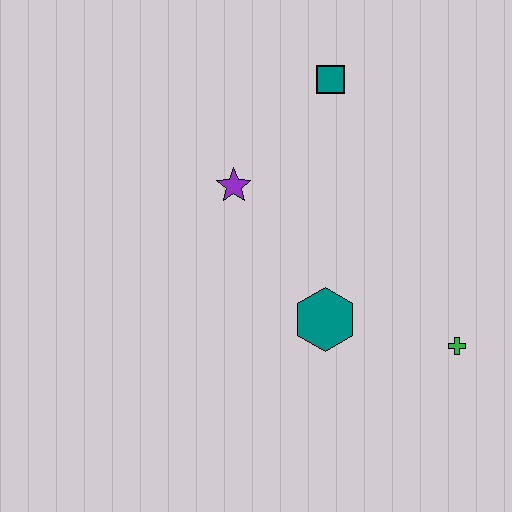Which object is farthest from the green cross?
The teal square is farthest from the green cross.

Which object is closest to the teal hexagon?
The green cross is closest to the teal hexagon.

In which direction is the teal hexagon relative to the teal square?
The teal hexagon is below the teal square.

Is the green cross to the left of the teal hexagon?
No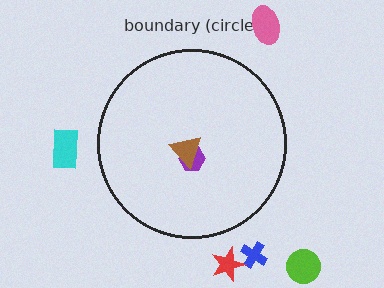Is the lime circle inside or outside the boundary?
Outside.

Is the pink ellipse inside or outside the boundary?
Outside.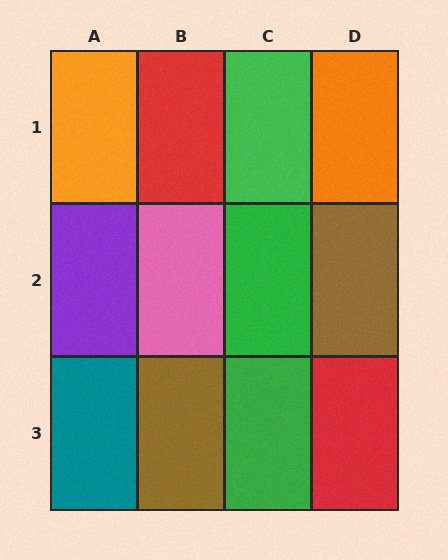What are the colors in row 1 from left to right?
Orange, red, green, orange.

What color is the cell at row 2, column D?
Brown.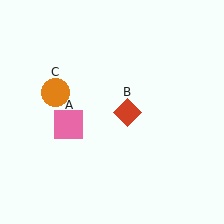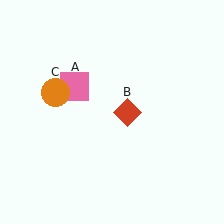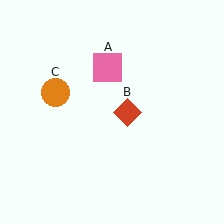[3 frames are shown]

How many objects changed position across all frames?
1 object changed position: pink square (object A).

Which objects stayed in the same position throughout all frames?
Red diamond (object B) and orange circle (object C) remained stationary.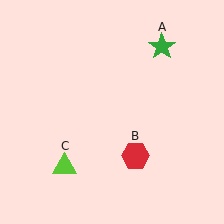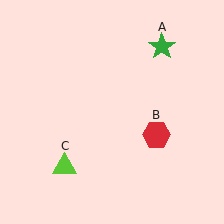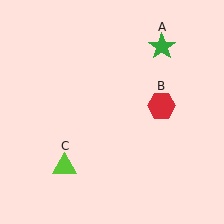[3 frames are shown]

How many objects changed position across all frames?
1 object changed position: red hexagon (object B).